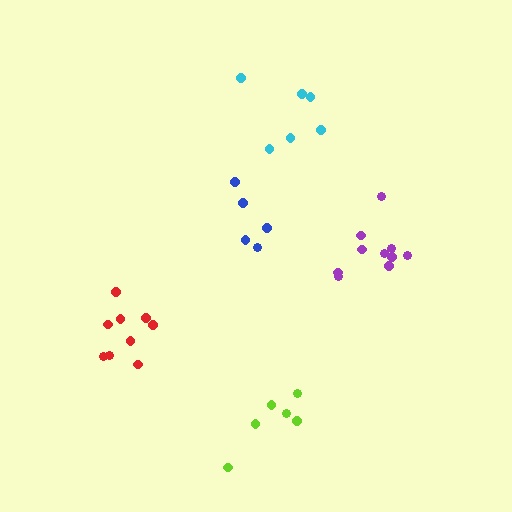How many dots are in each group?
Group 1: 9 dots, Group 2: 5 dots, Group 3: 10 dots, Group 4: 6 dots, Group 5: 6 dots (36 total).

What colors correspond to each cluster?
The clusters are colored: red, blue, purple, lime, cyan.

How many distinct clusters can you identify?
There are 5 distinct clusters.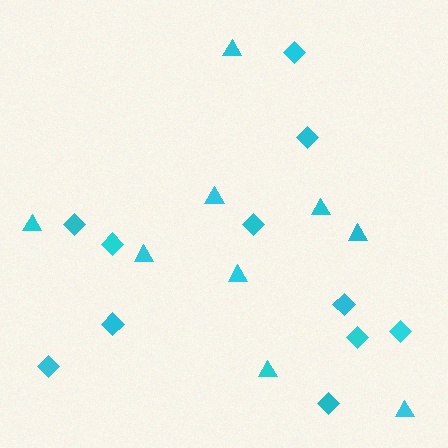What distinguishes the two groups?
There are 2 groups: one group of triangles (9) and one group of diamonds (11).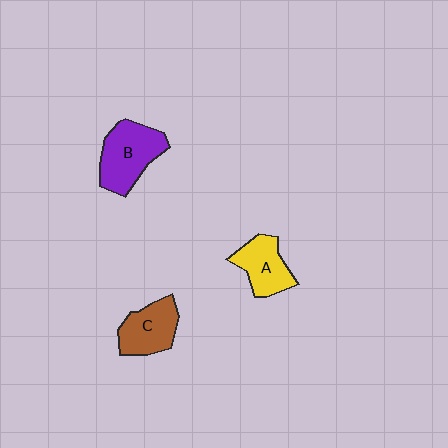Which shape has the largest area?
Shape B (purple).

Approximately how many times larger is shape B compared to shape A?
Approximately 1.3 times.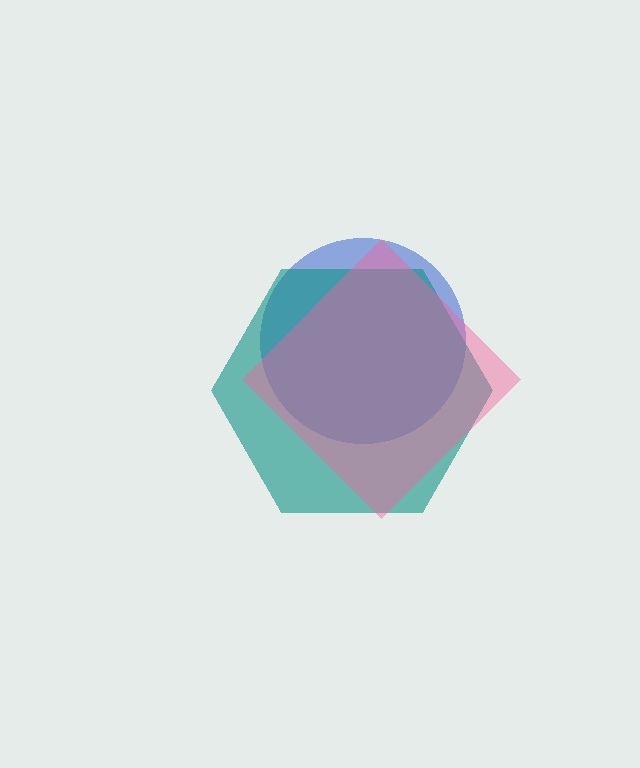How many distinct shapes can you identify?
There are 3 distinct shapes: a blue circle, a teal hexagon, a pink diamond.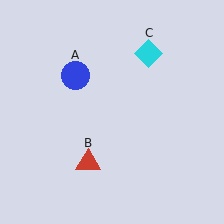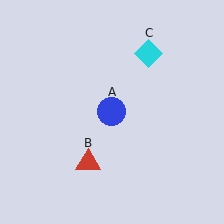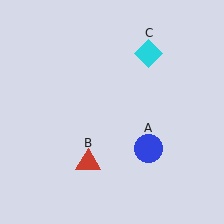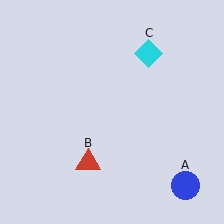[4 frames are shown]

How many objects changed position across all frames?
1 object changed position: blue circle (object A).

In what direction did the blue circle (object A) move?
The blue circle (object A) moved down and to the right.